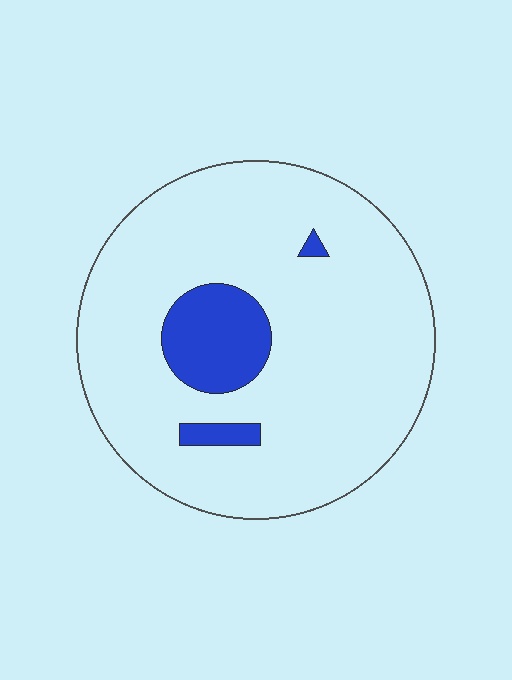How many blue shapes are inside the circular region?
3.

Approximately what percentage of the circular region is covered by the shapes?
Approximately 10%.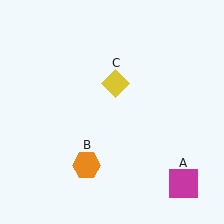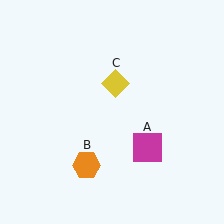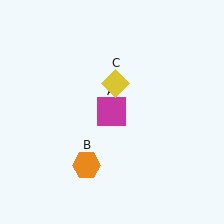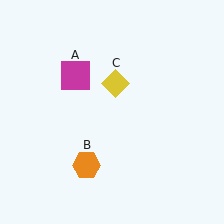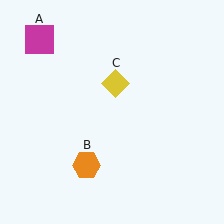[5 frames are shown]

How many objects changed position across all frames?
1 object changed position: magenta square (object A).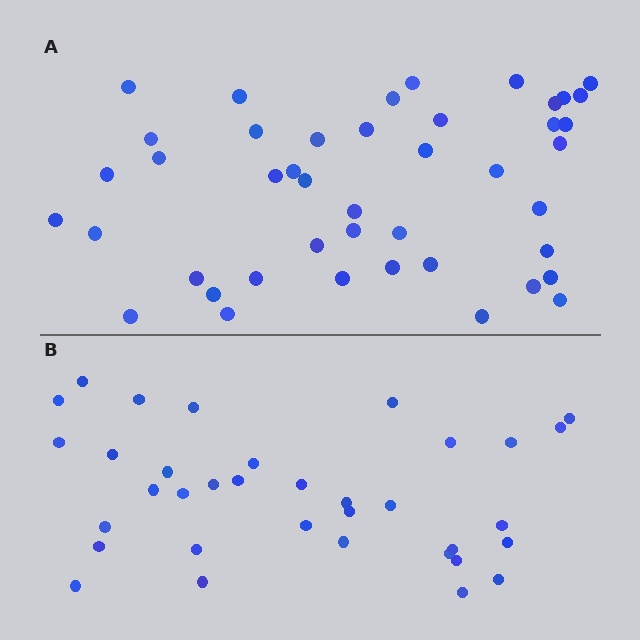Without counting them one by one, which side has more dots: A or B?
Region A (the top region) has more dots.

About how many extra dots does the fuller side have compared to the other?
Region A has roughly 8 or so more dots than region B.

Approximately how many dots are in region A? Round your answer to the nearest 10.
About 40 dots. (The exact count is 44, which rounds to 40.)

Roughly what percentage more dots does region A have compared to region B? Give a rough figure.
About 25% more.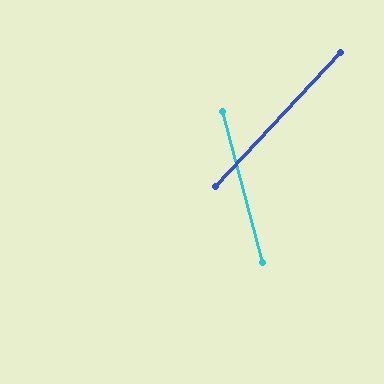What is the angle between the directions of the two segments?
Approximately 58 degrees.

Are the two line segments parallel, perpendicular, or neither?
Neither parallel nor perpendicular — they differ by about 58°.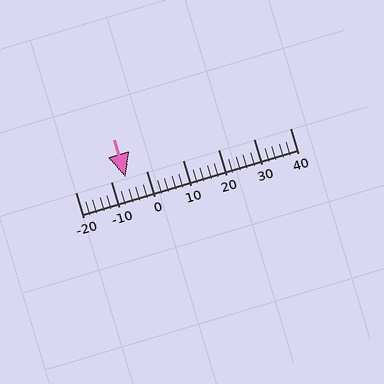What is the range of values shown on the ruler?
The ruler shows values from -20 to 40.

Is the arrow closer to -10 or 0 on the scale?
The arrow is closer to -10.